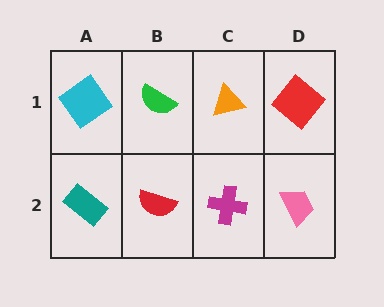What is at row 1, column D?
A red diamond.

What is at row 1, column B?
A green semicircle.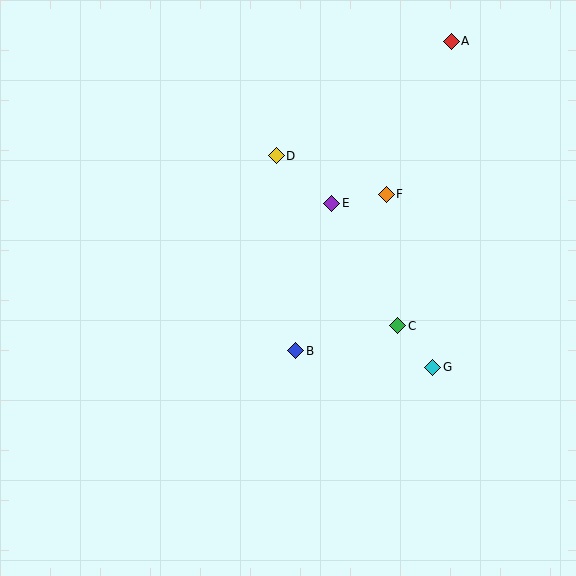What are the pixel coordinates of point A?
Point A is at (451, 41).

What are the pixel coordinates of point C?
Point C is at (398, 326).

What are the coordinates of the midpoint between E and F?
The midpoint between E and F is at (359, 199).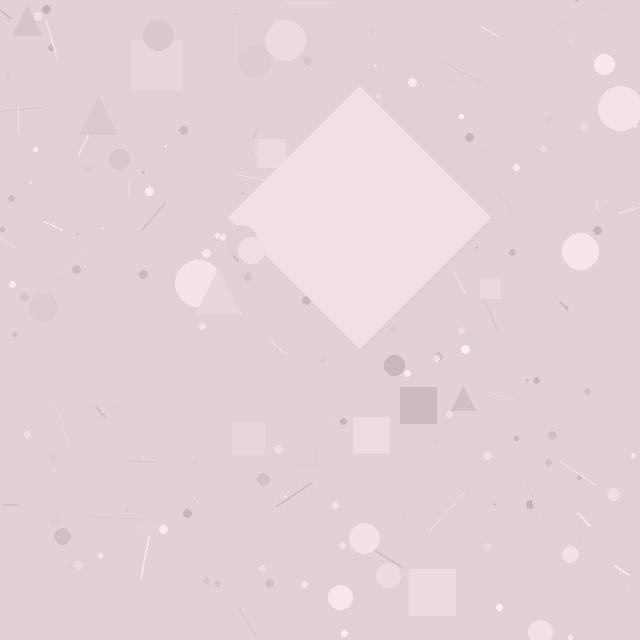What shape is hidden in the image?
A diamond is hidden in the image.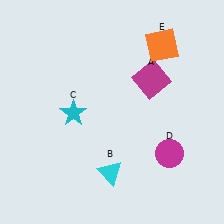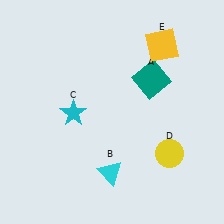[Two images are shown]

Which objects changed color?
A changed from magenta to teal. D changed from magenta to yellow. E changed from orange to yellow.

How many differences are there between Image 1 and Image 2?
There are 3 differences between the two images.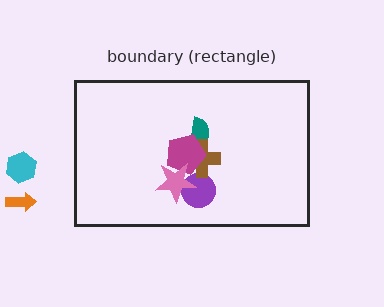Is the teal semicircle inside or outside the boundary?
Inside.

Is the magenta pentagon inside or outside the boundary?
Inside.